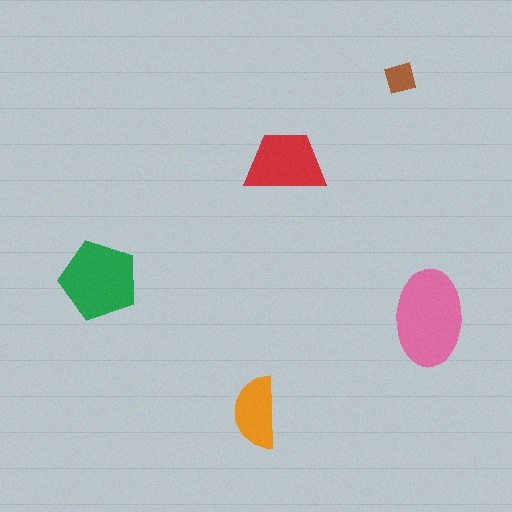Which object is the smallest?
The brown square.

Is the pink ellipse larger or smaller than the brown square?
Larger.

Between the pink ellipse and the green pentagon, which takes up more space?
The pink ellipse.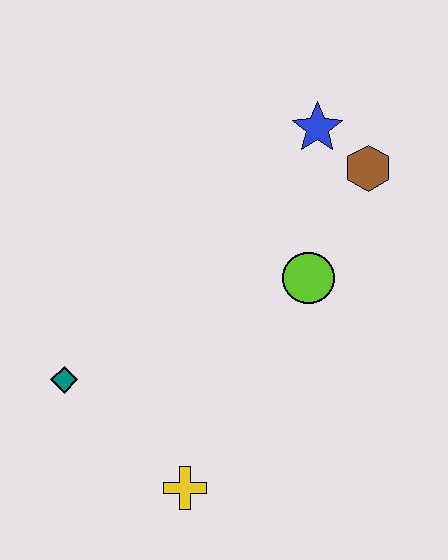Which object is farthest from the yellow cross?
The blue star is farthest from the yellow cross.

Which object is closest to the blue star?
The brown hexagon is closest to the blue star.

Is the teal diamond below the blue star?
Yes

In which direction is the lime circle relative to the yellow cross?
The lime circle is above the yellow cross.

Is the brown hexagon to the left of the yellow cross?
No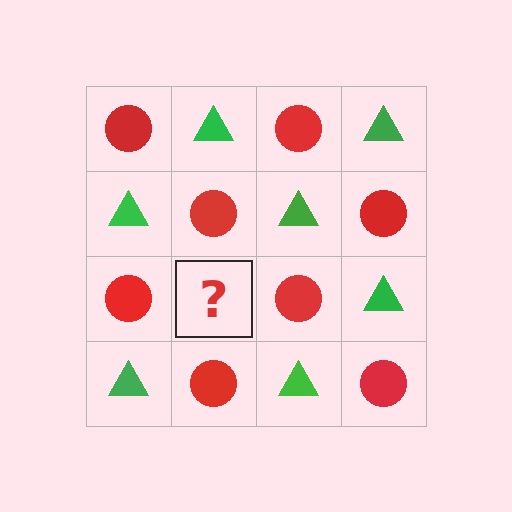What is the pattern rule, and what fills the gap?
The rule is that it alternates red circle and green triangle in a checkerboard pattern. The gap should be filled with a green triangle.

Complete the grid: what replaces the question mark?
The question mark should be replaced with a green triangle.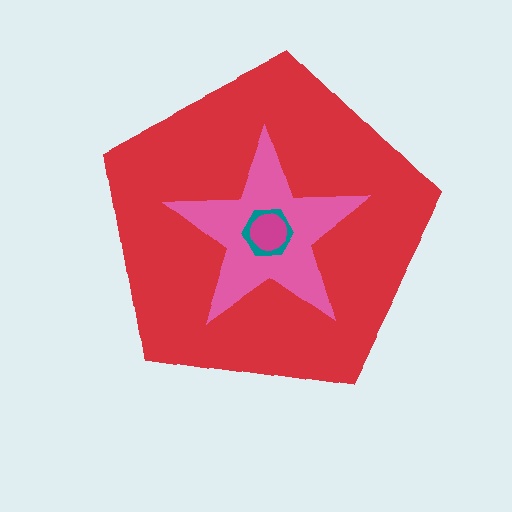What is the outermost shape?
The red pentagon.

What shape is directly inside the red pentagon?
The pink star.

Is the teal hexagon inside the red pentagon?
Yes.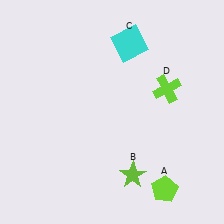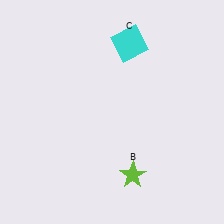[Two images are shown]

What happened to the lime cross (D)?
The lime cross (D) was removed in Image 2. It was in the top-right area of Image 1.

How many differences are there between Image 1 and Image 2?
There are 2 differences between the two images.